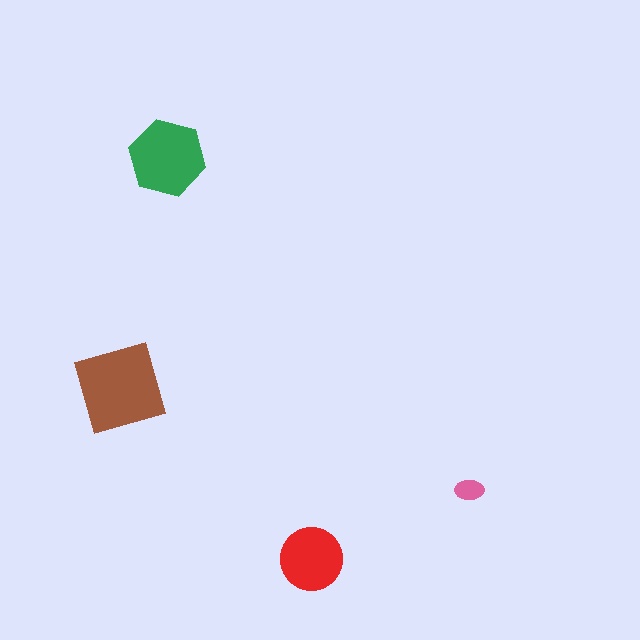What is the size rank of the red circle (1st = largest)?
3rd.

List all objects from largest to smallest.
The brown square, the green hexagon, the red circle, the pink ellipse.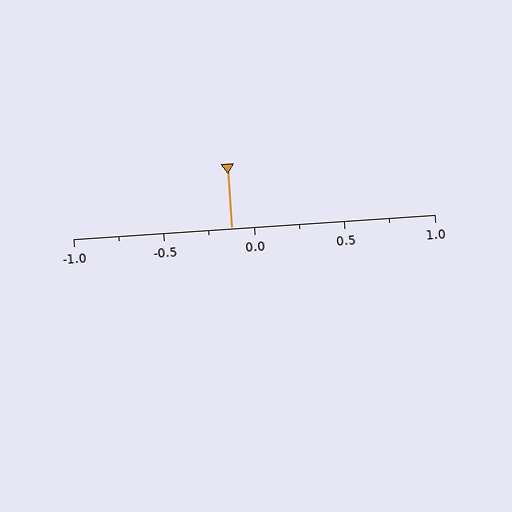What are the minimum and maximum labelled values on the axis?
The axis runs from -1.0 to 1.0.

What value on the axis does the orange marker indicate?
The marker indicates approximately -0.12.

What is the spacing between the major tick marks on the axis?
The major ticks are spaced 0.5 apart.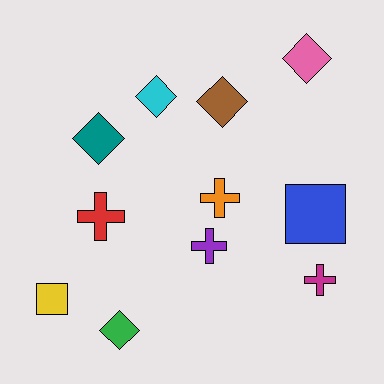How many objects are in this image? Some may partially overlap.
There are 11 objects.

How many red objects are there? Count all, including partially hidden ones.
There is 1 red object.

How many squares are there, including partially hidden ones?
There are 2 squares.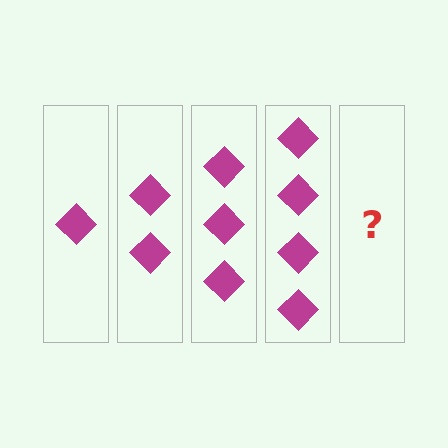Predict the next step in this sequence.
The next step is 5 diamonds.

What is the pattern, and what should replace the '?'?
The pattern is that each step adds one more diamond. The '?' should be 5 diamonds.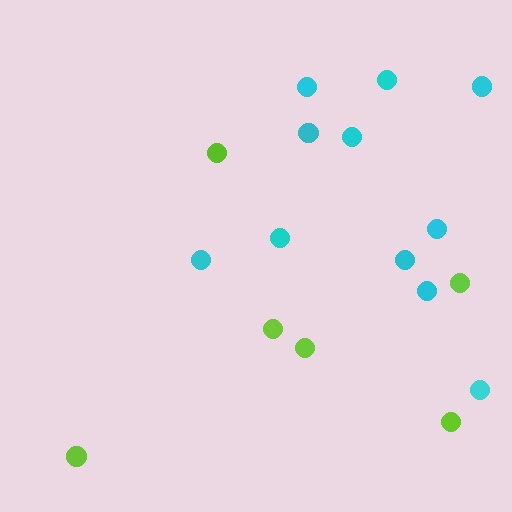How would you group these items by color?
There are 2 groups: one group of cyan circles (11) and one group of lime circles (6).